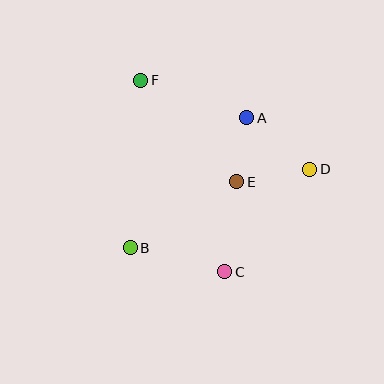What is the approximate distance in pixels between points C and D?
The distance between C and D is approximately 133 pixels.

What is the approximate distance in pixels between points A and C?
The distance between A and C is approximately 156 pixels.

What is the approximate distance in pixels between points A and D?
The distance between A and D is approximately 81 pixels.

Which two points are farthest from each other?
Points C and F are farthest from each other.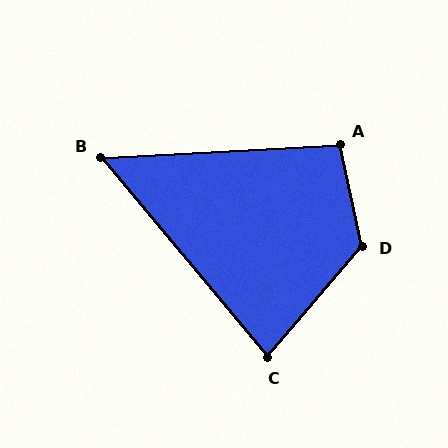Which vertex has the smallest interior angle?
B, at approximately 53 degrees.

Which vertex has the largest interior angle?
D, at approximately 127 degrees.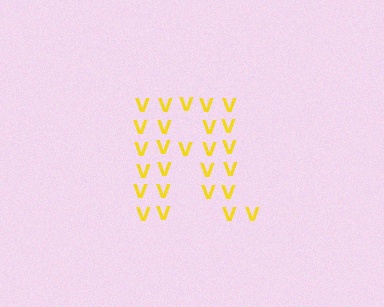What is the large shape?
The large shape is the letter R.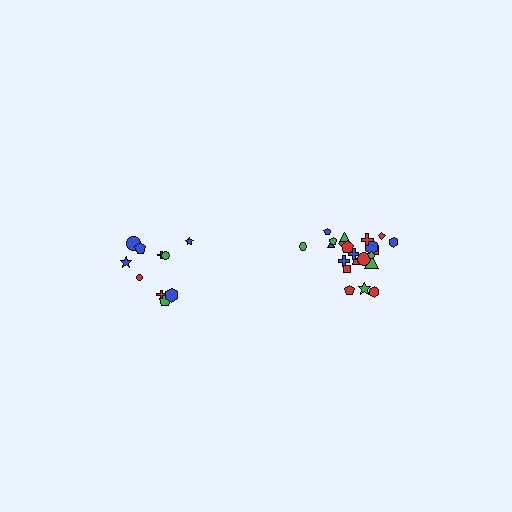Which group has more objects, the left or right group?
The right group.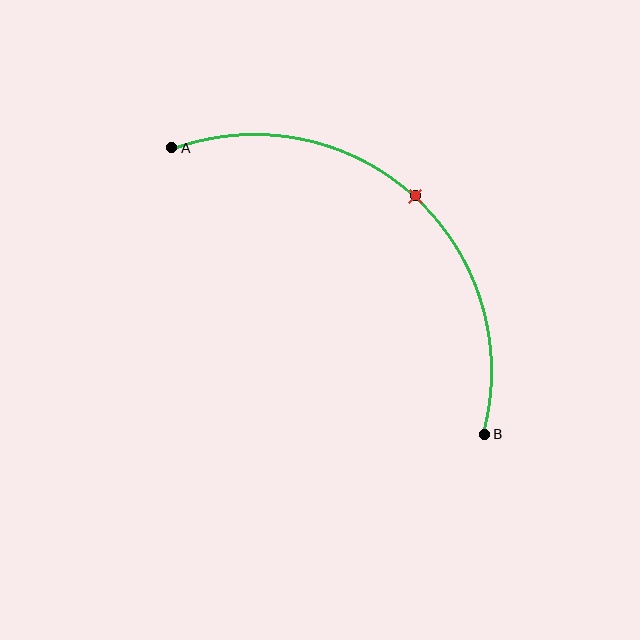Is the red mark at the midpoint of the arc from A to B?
Yes. The red mark lies on the arc at equal arc-length from both A and B — it is the arc midpoint.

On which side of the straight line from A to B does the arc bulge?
The arc bulges above and to the right of the straight line connecting A and B.